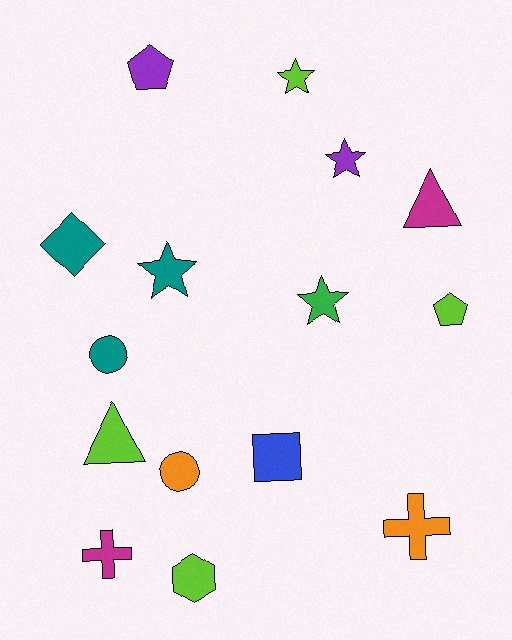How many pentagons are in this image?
There are 2 pentagons.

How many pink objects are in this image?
There are no pink objects.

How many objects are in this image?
There are 15 objects.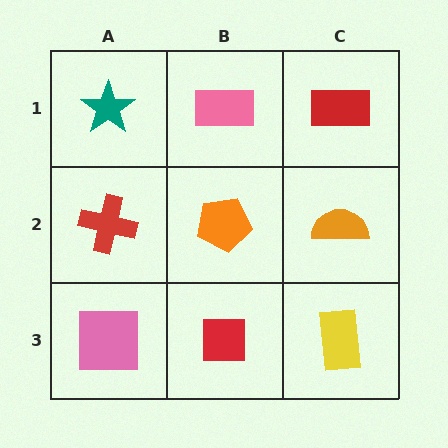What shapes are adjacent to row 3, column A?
A red cross (row 2, column A), a red square (row 3, column B).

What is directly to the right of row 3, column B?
A yellow rectangle.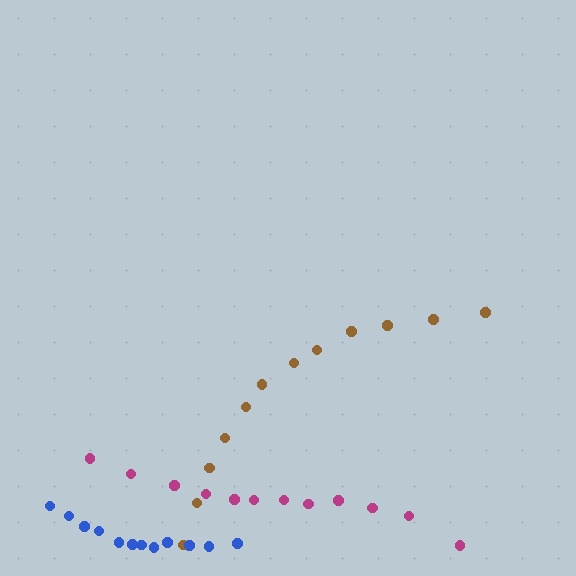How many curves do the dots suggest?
There are 3 distinct paths.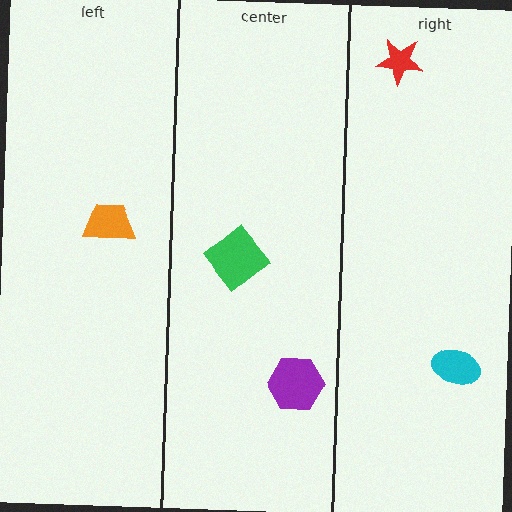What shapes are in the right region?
The red star, the cyan ellipse.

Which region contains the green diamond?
The center region.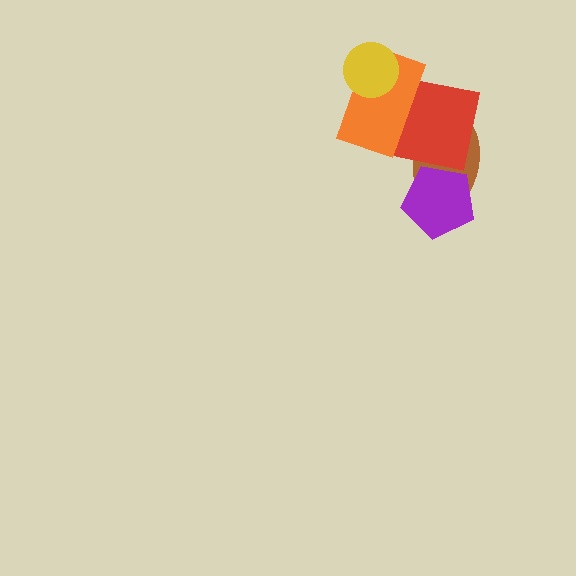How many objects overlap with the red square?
2 objects overlap with the red square.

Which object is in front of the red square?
The orange rectangle is in front of the red square.